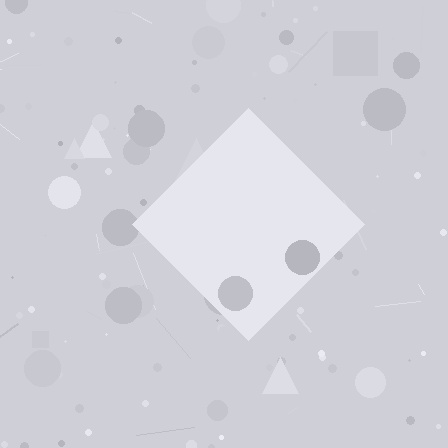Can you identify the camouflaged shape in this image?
The camouflaged shape is a diamond.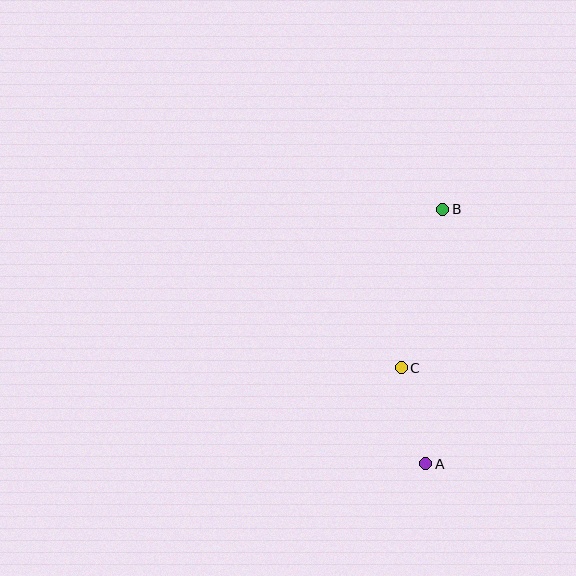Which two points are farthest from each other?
Points A and B are farthest from each other.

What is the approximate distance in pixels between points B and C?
The distance between B and C is approximately 164 pixels.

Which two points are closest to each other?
Points A and C are closest to each other.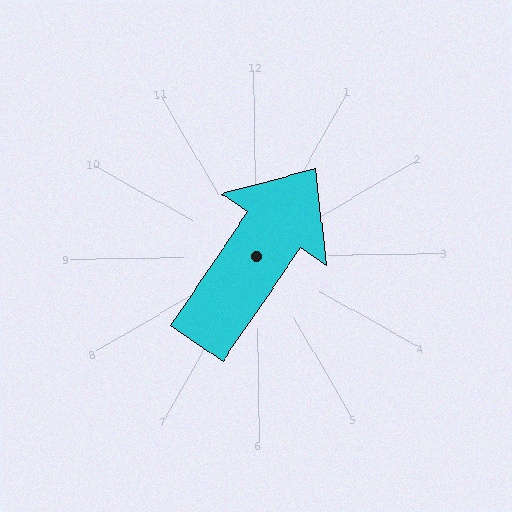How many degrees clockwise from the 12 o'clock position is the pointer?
Approximately 35 degrees.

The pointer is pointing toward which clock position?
Roughly 1 o'clock.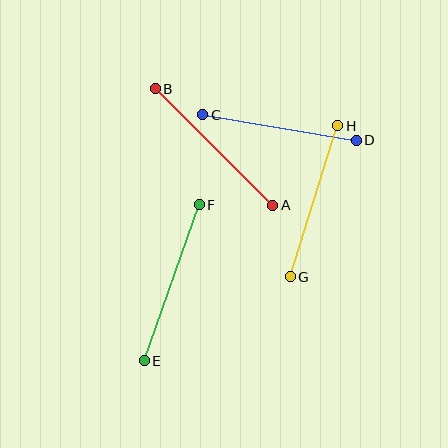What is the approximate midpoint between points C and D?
The midpoint is at approximately (279, 128) pixels.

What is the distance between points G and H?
The distance is approximately 159 pixels.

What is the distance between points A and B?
The distance is approximately 165 pixels.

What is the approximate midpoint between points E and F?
The midpoint is at approximately (172, 283) pixels.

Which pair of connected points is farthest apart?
Points E and F are farthest apart.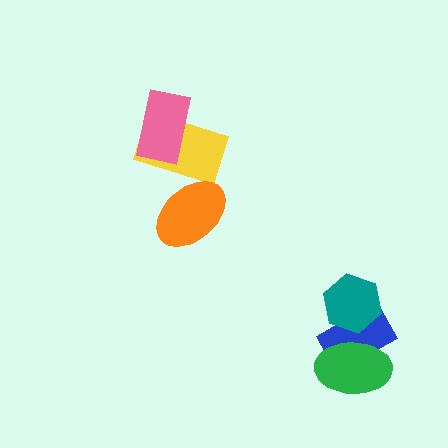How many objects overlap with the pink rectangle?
1 object overlaps with the pink rectangle.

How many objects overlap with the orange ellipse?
1 object overlaps with the orange ellipse.